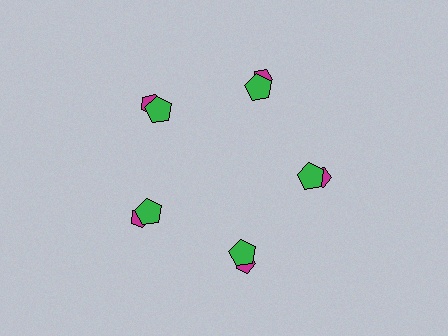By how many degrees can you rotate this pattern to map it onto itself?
The pattern maps onto itself every 72 degrees of rotation.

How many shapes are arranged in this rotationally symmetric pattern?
There are 10 shapes, arranged in 5 groups of 2.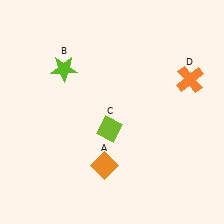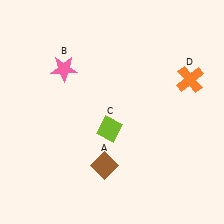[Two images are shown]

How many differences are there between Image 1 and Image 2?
There are 2 differences between the two images.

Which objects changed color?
A changed from orange to brown. B changed from lime to pink.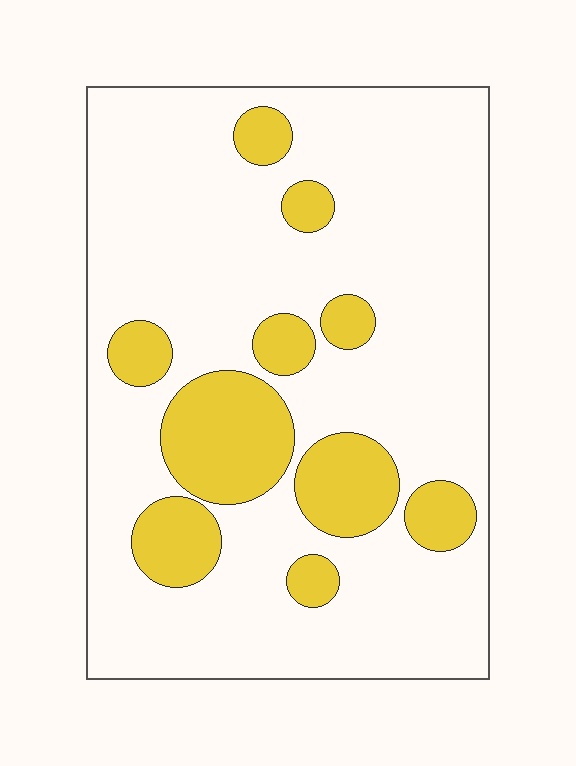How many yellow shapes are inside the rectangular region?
10.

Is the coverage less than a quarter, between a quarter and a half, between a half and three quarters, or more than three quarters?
Less than a quarter.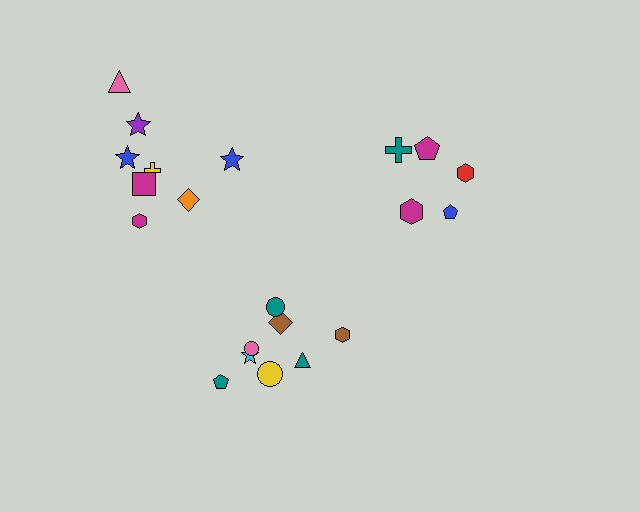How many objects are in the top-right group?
There are 5 objects.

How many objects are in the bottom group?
There are 8 objects.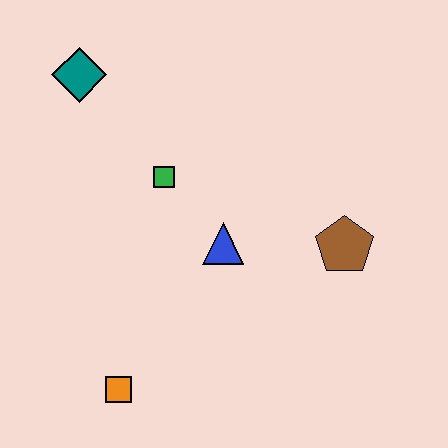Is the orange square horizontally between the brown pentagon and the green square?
No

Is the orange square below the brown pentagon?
Yes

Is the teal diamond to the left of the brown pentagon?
Yes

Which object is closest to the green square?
The blue triangle is closest to the green square.